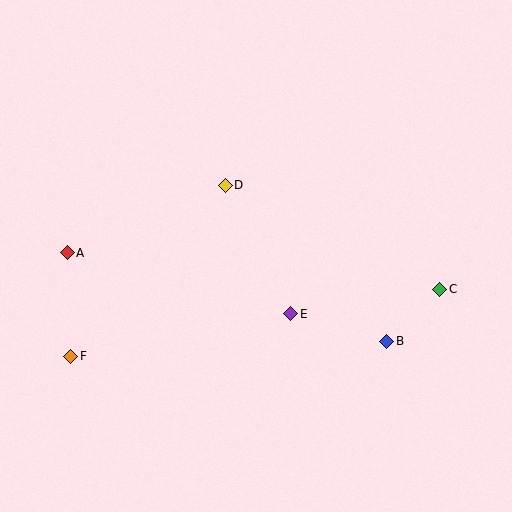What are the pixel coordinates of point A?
Point A is at (67, 253).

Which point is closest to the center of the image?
Point E at (291, 314) is closest to the center.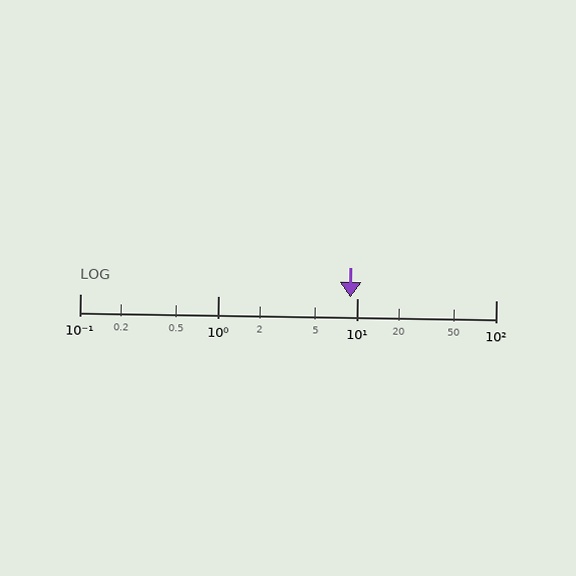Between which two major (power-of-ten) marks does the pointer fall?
The pointer is between 1 and 10.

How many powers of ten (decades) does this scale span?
The scale spans 3 decades, from 0.1 to 100.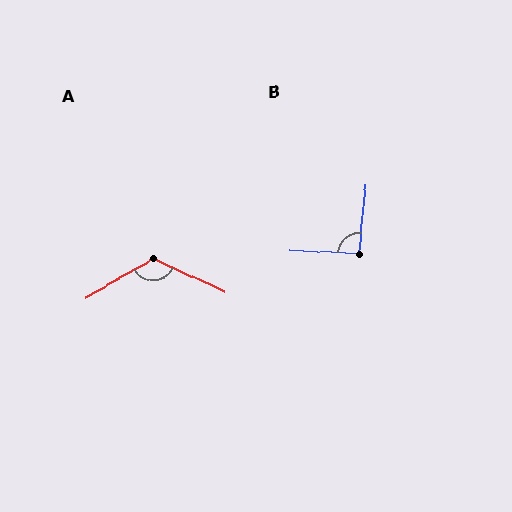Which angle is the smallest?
B, at approximately 93 degrees.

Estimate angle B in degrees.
Approximately 93 degrees.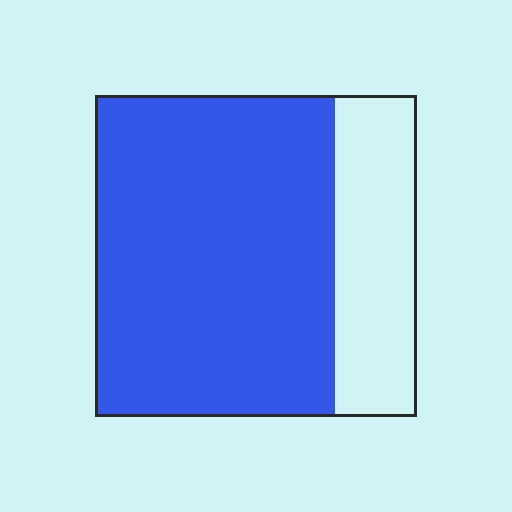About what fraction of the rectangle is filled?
About three quarters (3/4).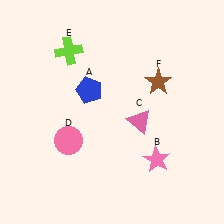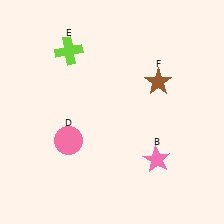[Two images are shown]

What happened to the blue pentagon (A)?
The blue pentagon (A) was removed in Image 2. It was in the top-left area of Image 1.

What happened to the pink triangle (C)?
The pink triangle (C) was removed in Image 2. It was in the bottom-right area of Image 1.